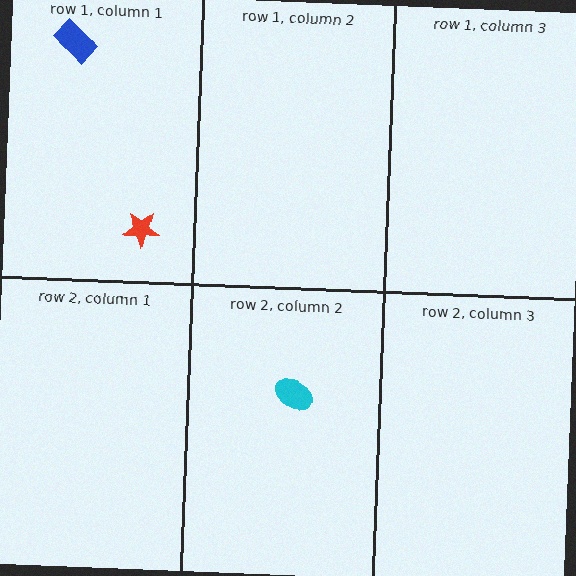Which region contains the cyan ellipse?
The row 2, column 2 region.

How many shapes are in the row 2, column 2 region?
1.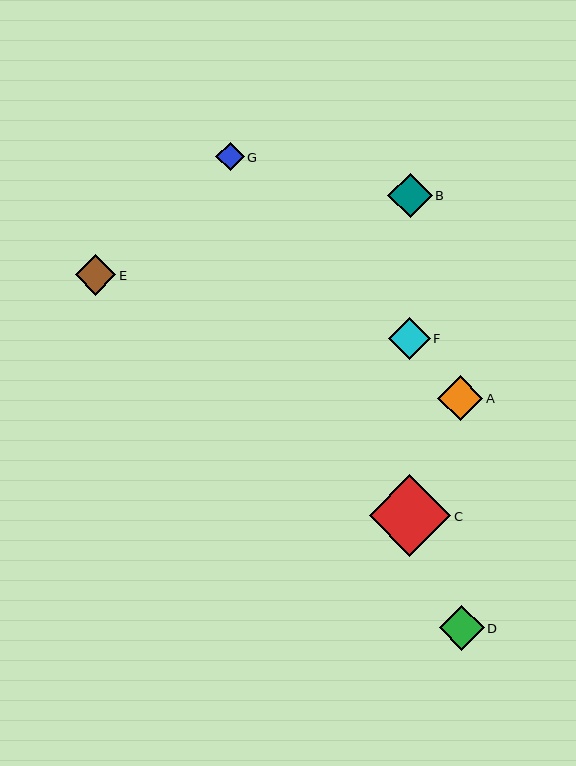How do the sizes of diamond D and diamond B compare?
Diamond D and diamond B are approximately the same size.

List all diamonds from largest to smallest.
From largest to smallest: C, A, D, B, F, E, G.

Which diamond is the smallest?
Diamond G is the smallest with a size of approximately 28 pixels.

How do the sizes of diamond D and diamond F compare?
Diamond D and diamond F are approximately the same size.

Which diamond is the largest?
Diamond C is the largest with a size of approximately 81 pixels.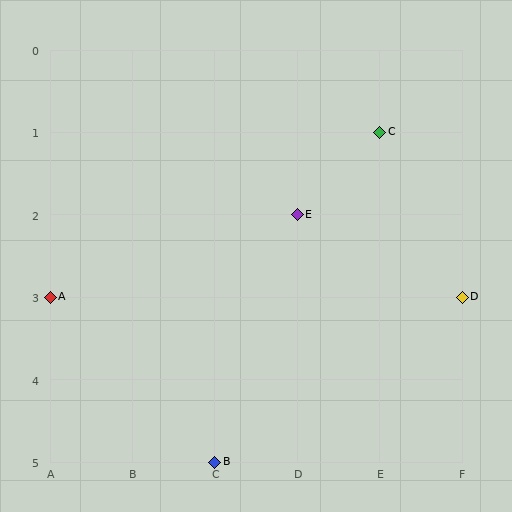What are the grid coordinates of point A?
Point A is at grid coordinates (A, 3).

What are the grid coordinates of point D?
Point D is at grid coordinates (F, 3).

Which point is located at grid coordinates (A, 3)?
Point A is at (A, 3).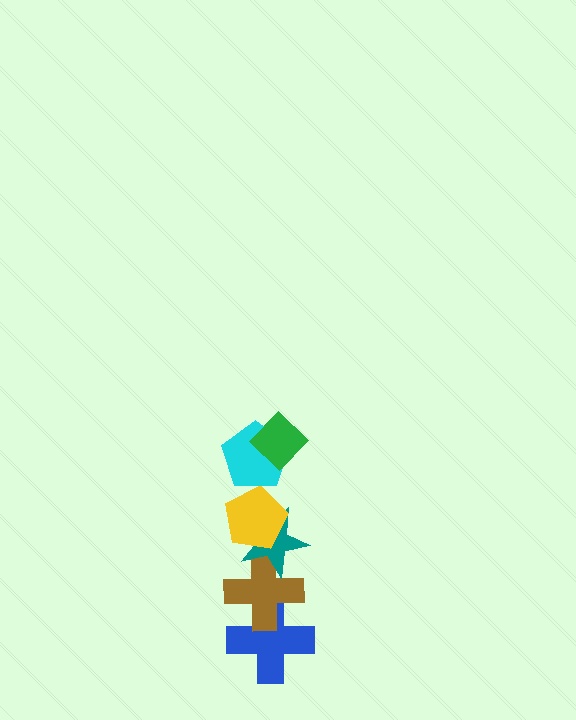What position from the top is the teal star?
The teal star is 4th from the top.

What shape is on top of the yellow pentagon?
The cyan pentagon is on top of the yellow pentagon.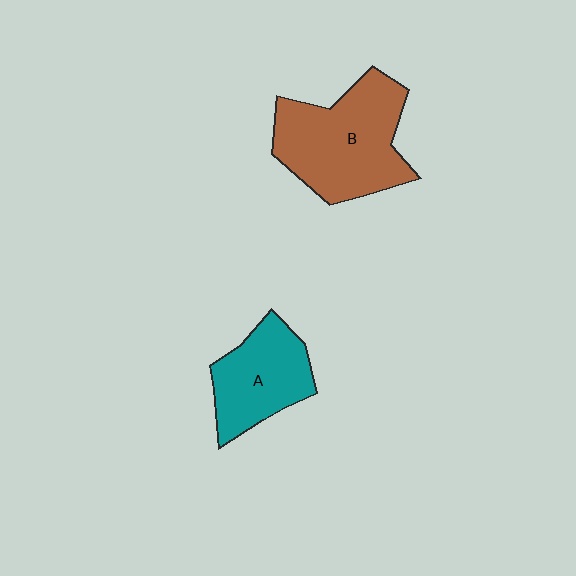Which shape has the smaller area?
Shape A (teal).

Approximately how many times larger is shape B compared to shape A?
Approximately 1.5 times.